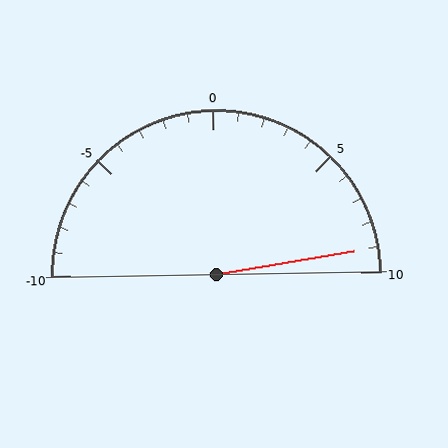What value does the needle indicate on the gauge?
The needle indicates approximately 9.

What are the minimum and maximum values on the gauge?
The gauge ranges from -10 to 10.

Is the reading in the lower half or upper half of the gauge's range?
The reading is in the upper half of the range (-10 to 10).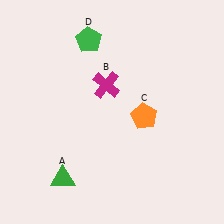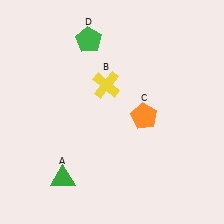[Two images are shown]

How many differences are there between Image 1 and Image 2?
There is 1 difference between the two images.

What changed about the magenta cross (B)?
In Image 1, B is magenta. In Image 2, it changed to yellow.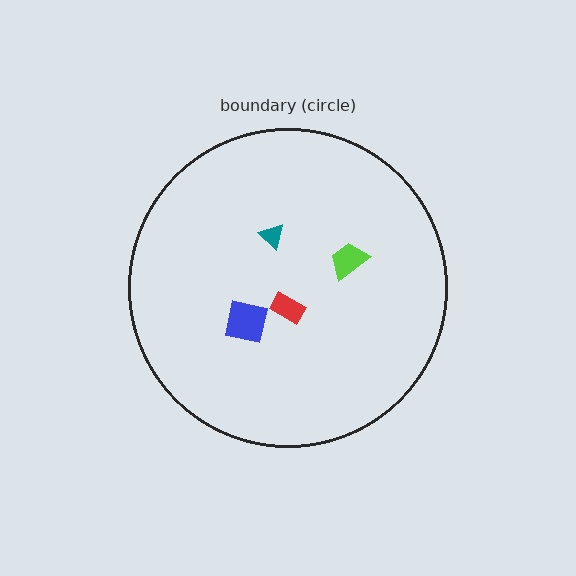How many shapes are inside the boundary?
4 inside, 0 outside.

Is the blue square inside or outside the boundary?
Inside.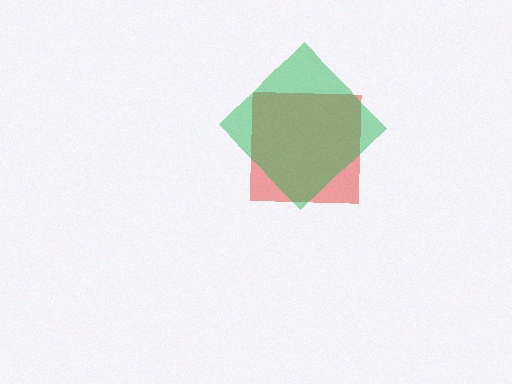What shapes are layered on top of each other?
The layered shapes are: a red square, a green diamond.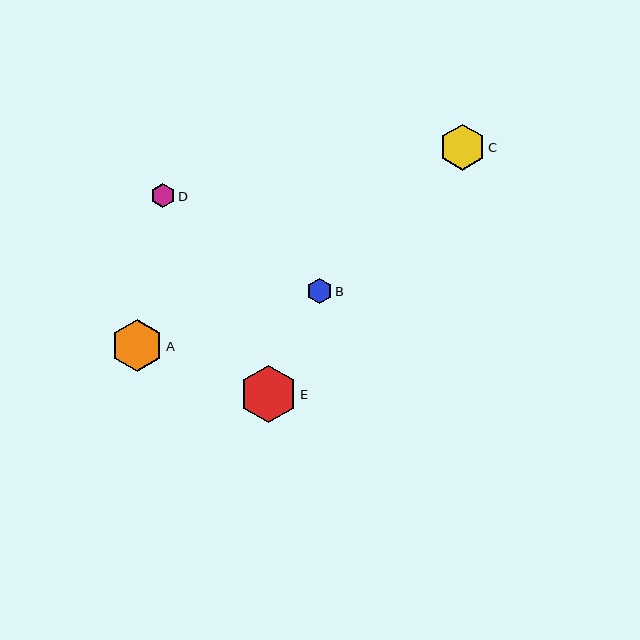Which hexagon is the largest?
Hexagon E is the largest with a size of approximately 57 pixels.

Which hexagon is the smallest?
Hexagon D is the smallest with a size of approximately 24 pixels.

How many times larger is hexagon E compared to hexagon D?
Hexagon E is approximately 2.3 times the size of hexagon D.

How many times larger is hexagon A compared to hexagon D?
Hexagon A is approximately 2.1 times the size of hexagon D.